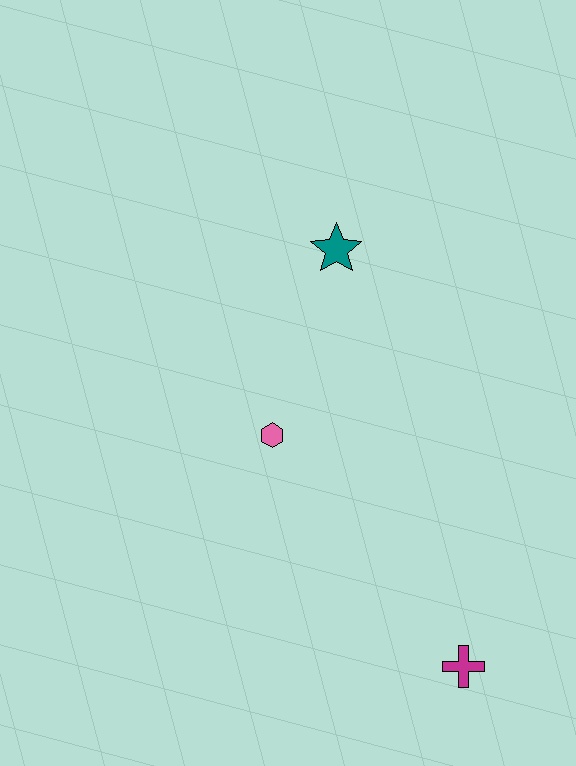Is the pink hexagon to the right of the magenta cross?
No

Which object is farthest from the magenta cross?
The teal star is farthest from the magenta cross.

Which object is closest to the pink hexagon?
The teal star is closest to the pink hexagon.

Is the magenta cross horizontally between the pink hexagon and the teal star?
No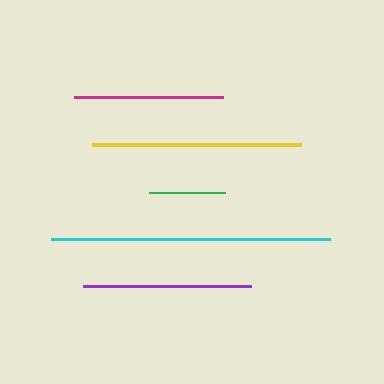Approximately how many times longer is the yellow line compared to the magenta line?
The yellow line is approximately 1.4 times the length of the magenta line.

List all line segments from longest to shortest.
From longest to shortest: cyan, yellow, purple, magenta, green.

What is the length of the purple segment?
The purple segment is approximately 167 pixels long.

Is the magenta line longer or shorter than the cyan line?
The cyan line is longer than the magenta line.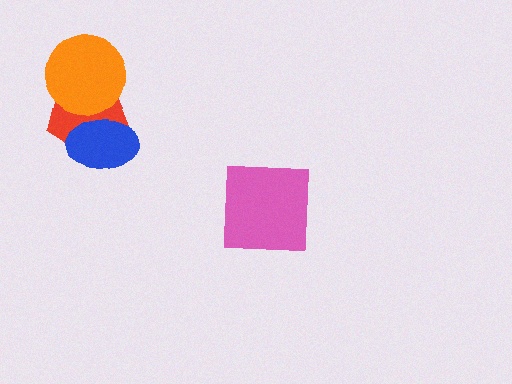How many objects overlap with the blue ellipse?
1 object overlaps with the blue ellipse.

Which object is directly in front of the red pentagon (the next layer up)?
The blue ellipse is directly in front of the red pentagon.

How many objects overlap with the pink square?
0 objects overlap with the pink square.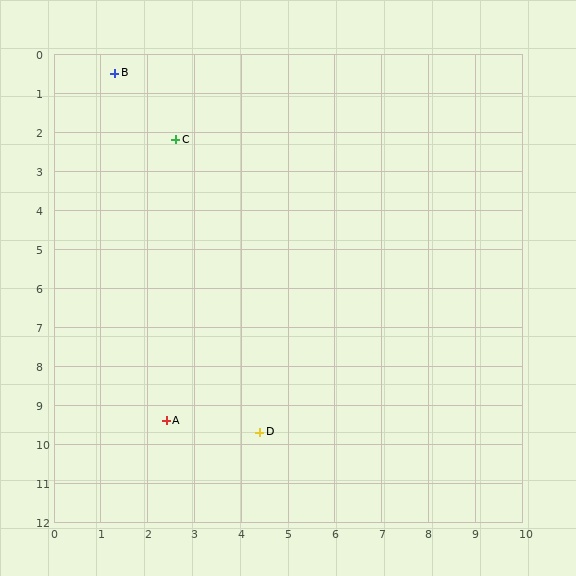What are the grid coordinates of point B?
Point B is at approximately (1.3, 0.5).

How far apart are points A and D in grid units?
Points A and D are about 2.0 grid units apart.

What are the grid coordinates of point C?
Point C is at approximately (2.6, 2.2).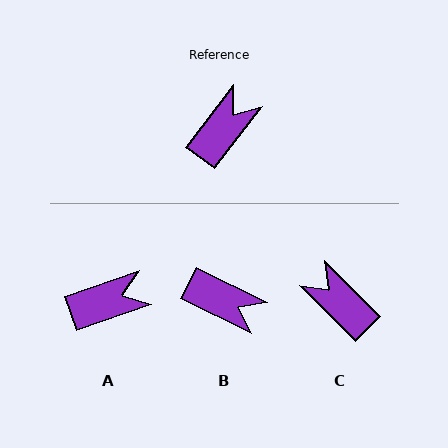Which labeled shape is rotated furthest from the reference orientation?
C, about 82 degrees away.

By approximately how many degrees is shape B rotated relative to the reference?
Approximately 79 degrees clockwise.